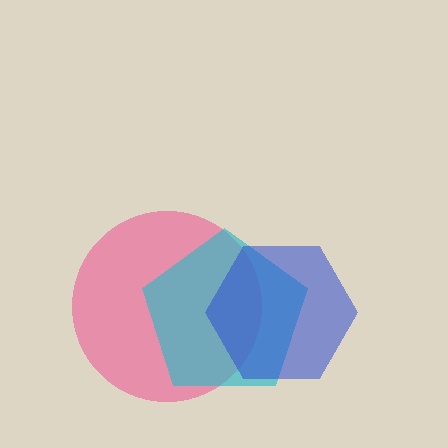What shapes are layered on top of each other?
The layered shapes are: a pink circle, a cyan pentagon, a blue hexagon.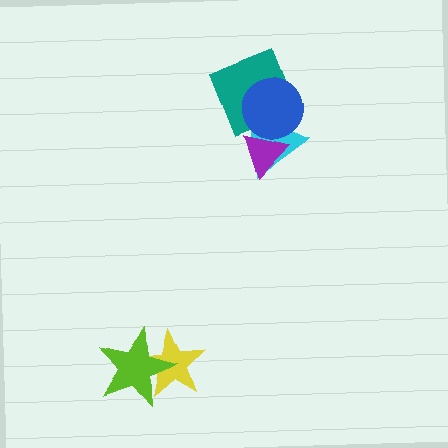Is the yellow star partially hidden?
Yes, it is partially covered by another shape.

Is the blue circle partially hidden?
Yes, it is partially covered by another shape.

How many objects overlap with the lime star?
1 object overlaps with the lime star.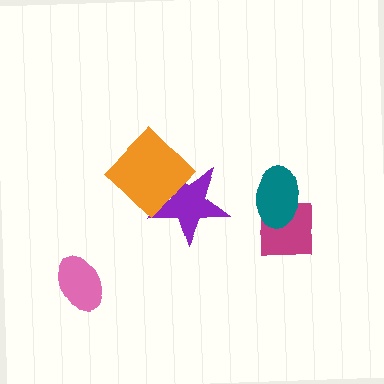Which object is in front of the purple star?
The orange diamond is in front of the purple star.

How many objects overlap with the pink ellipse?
0 objects overlap with the pink ellipse.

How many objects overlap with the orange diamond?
1 object overlaps with the orange diamond.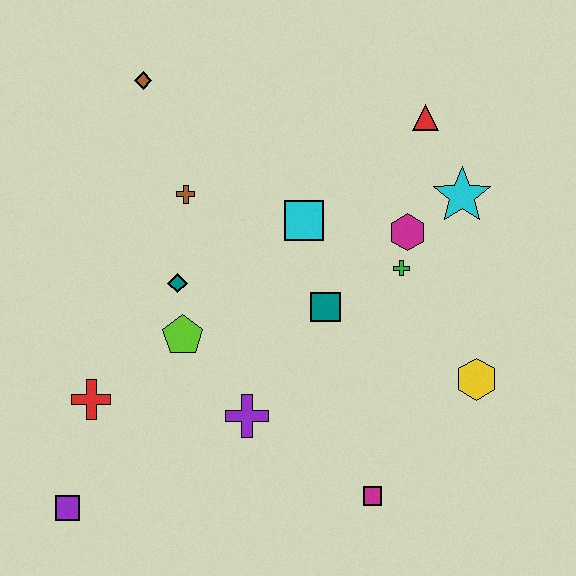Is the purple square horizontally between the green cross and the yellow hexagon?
No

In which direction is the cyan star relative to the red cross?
The cyan star is to the right of the red cross.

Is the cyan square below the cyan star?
Yes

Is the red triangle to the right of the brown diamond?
Yes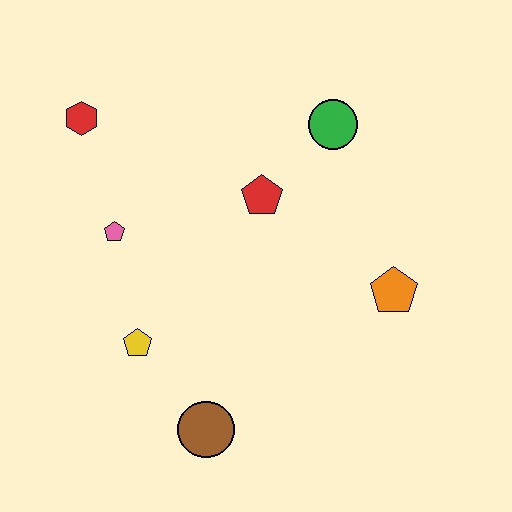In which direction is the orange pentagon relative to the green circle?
The orange pentagon is below the green circle.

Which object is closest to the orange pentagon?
The red pentagon is closest to the orange pentagon.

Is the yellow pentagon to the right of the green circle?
No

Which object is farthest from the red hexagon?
The orange pentagon is farthest from the red hexagon.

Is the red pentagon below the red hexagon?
Yes